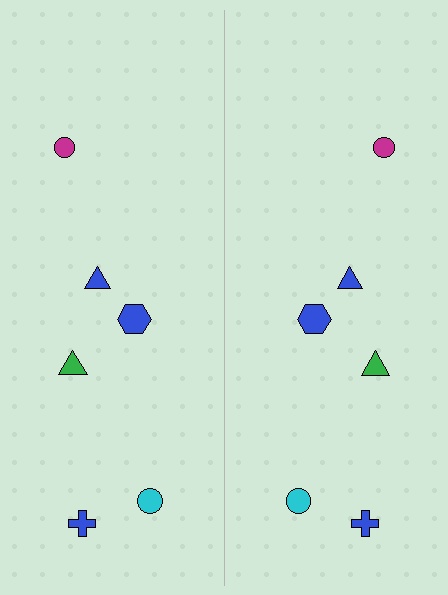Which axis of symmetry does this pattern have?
The pattern has a vertical axis of symmetry running through the center of the image.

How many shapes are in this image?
There are 12 shapes in this image.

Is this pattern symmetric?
Yes, this pattern has bilateral (reflection) symmetry.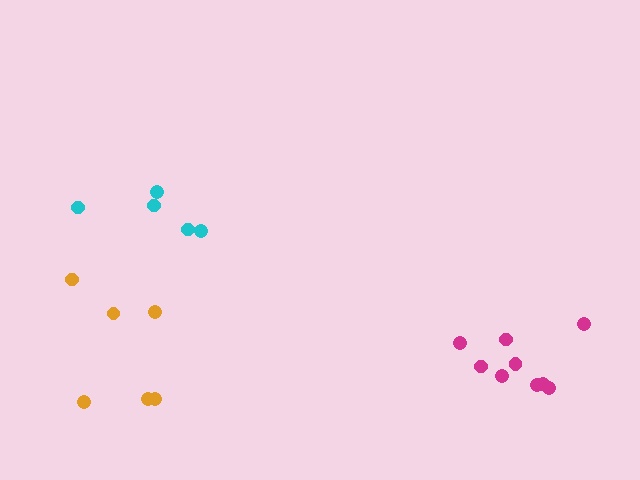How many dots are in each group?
Group 1: 9 dots, Group 2: 6 dots, Group 3: 5 dots (20 total).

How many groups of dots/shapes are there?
There are 3 groups.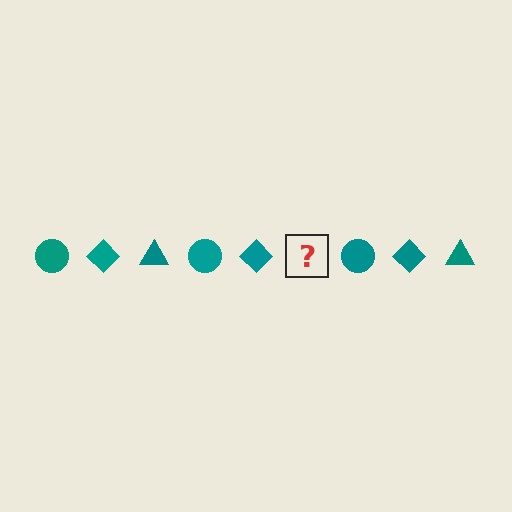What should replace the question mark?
The question mark should be replaced with a teal triangle.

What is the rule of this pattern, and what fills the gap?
The rule is that the pattern cycles through circle, diamond, triangle shapes in teal. The gap should be filled with a teal triangle.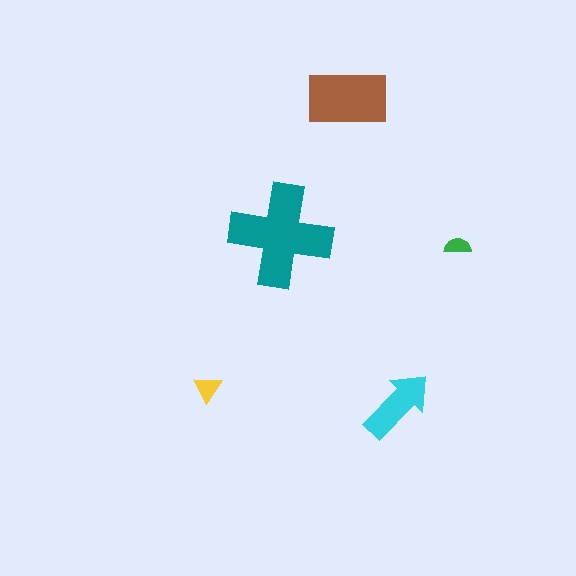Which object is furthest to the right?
The green semicircle is rightmost.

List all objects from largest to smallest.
The teal cross, the brown rectangle, the cyan arrow, the yellow triangle, the green semicircle.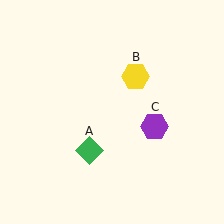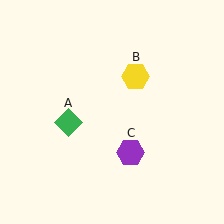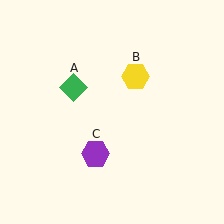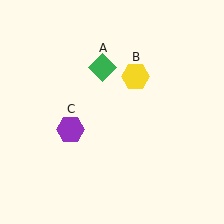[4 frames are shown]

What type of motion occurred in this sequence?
The green diamond (object A), purple hexagon (object C) rotated clockwise around the center of the scene.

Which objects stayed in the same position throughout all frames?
Yellow hexagon (object B) remained stationary.